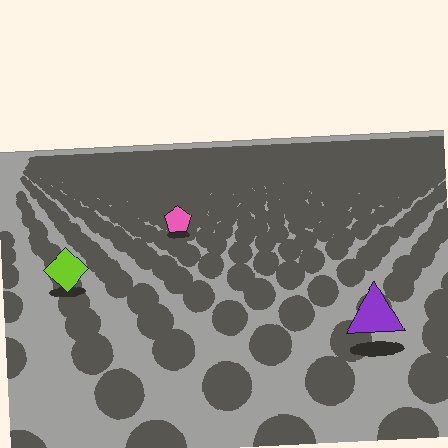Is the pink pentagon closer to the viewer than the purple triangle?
No. The purple triangle is closer — you can tell from the texture gradient: the ground texture is coarser near it.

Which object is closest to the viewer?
The purple triangle is closest. The texture marks near it are larger and more spread out.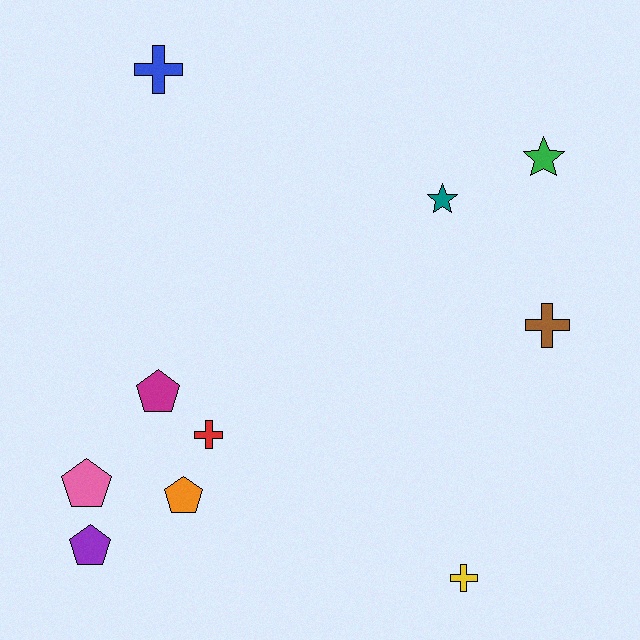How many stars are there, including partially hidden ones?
There are 2 stars.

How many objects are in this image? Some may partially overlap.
There are 10 objects.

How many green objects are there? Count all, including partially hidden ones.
There is 1 green object.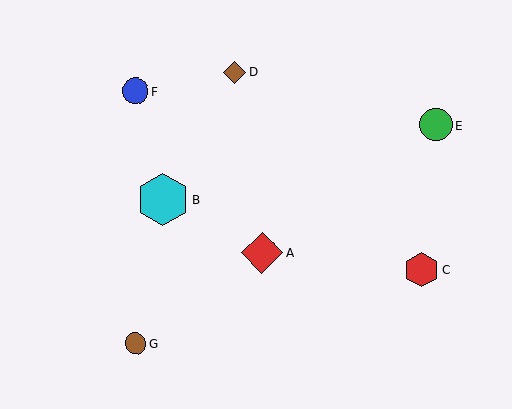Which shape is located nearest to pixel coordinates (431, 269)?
The red hexagon (labeled C) at (422, 270) is nearest to that location.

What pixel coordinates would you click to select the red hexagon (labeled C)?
Click at (422, 270) to select the red hexagon C.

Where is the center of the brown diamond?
The center of the brown diamond is at (234, 72).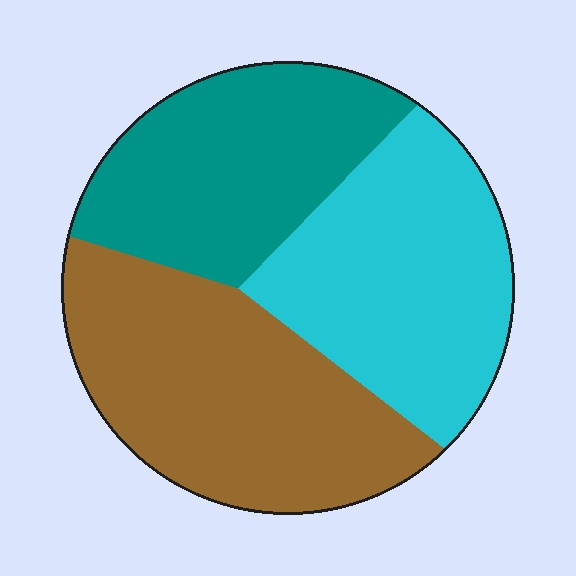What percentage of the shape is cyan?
Cyan takes up about one third (1/3) of the shape.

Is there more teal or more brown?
Brown.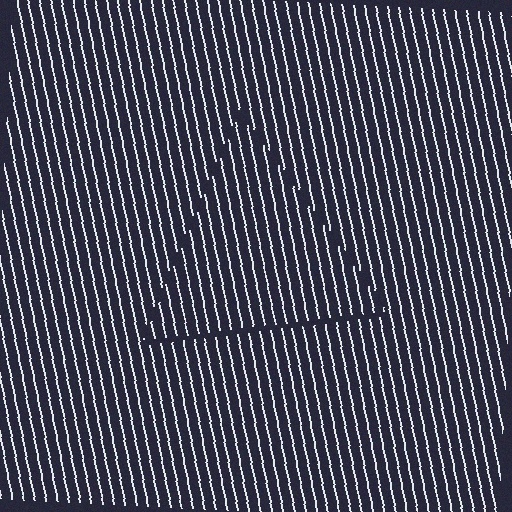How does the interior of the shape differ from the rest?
The interior of the shape contains the same grating, shifted by half a period — the contour is defined by the phase discontinuity where line-ends from the inner and outer gratings abut.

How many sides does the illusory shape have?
3 sides — the line-ends trace a triangle.